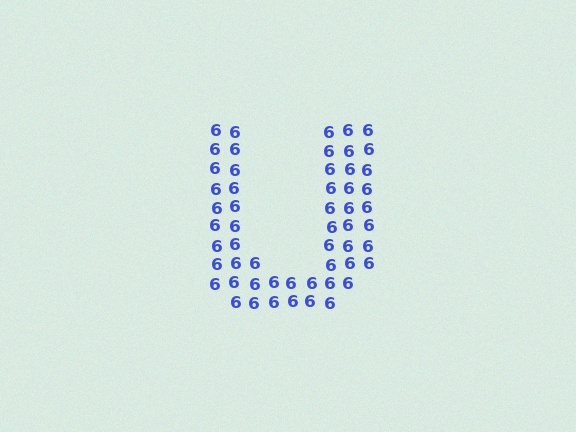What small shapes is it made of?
It is made of small digit 6's.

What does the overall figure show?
The overall figure shows the letter U.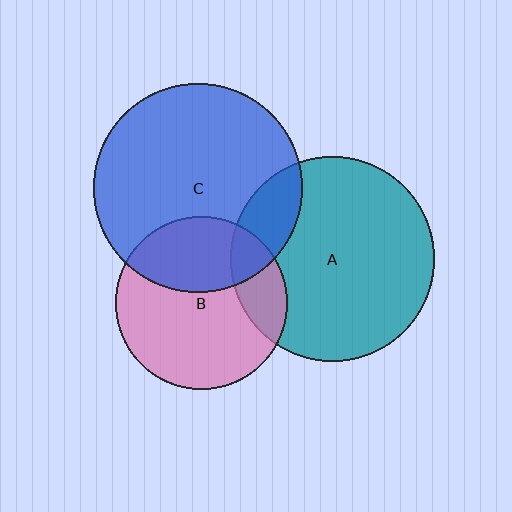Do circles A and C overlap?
Yes.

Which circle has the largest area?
Circle C (blue).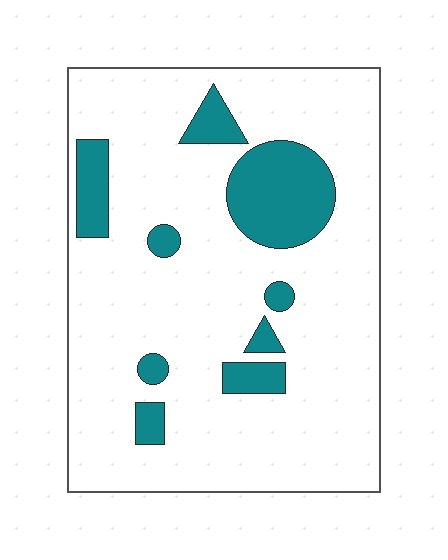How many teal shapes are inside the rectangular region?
9.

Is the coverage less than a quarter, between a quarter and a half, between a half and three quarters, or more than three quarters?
Less than a quarter.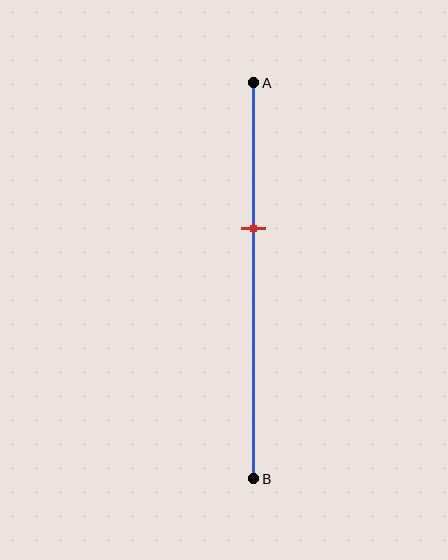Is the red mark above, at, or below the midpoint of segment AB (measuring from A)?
The red mark is above the midpoint of segment AB.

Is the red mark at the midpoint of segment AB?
No, the mark is at about 35% from A, not at the 50% midpoint.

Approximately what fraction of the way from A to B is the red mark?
The red mark is approximately 35% of the way from A to B.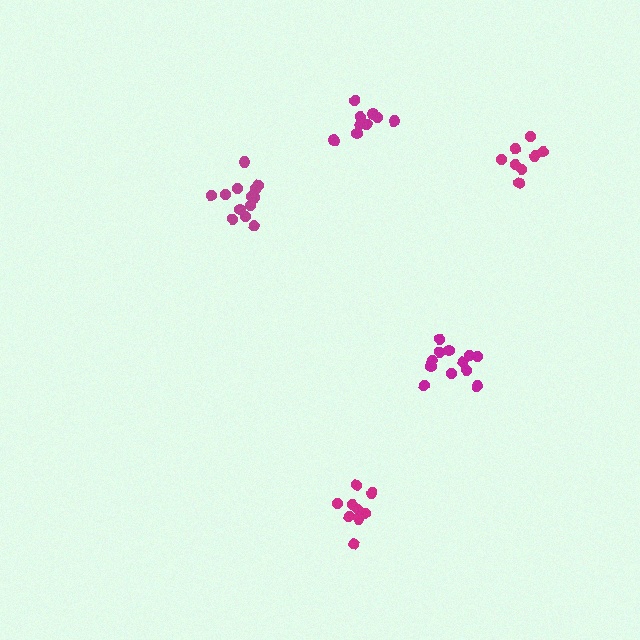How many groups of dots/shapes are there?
There are 5 groups.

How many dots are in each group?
Group 1: 8 dots, Group 2: 14 dots, Group 3: 12 dots, Group 4: 9 dots, Group 5: 9 dots (52 total).